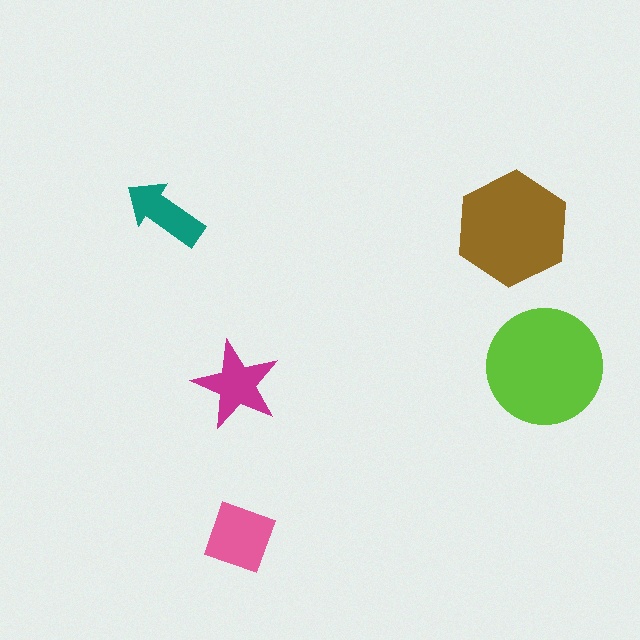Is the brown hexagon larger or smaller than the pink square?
Larger.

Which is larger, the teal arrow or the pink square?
The pink square.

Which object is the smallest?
The teal arrow.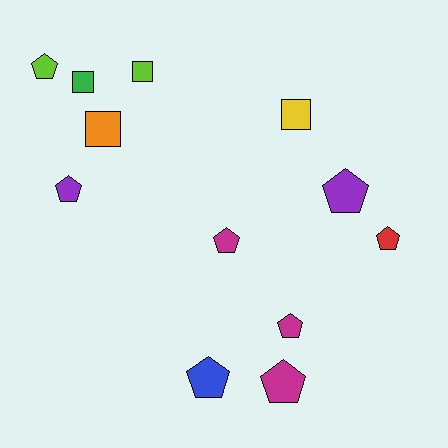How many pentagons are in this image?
There are 8 pentagons.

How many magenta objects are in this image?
There are 3 magenta objects.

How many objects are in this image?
There are 12 objects.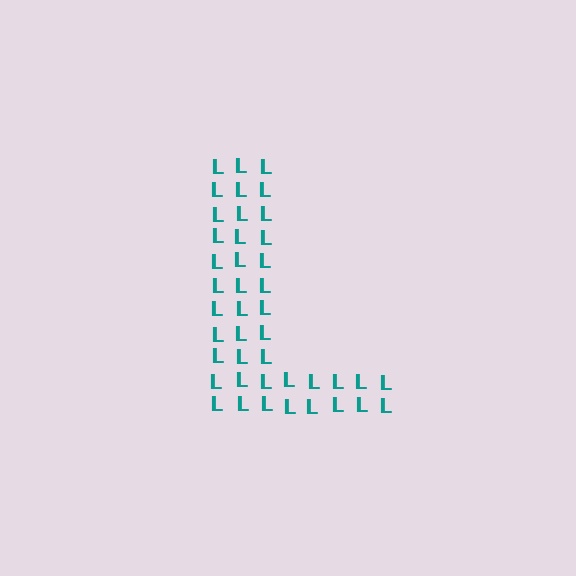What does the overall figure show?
The overall figure shows the letter L.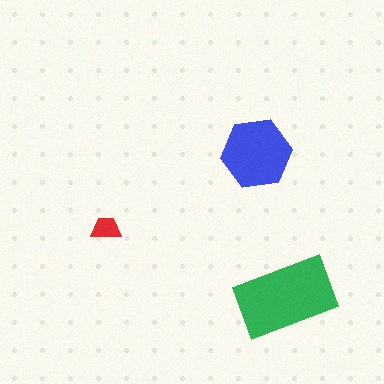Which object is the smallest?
The red trapezoid.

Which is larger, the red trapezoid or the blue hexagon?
The blue hexagon.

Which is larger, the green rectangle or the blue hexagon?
The green rectangle.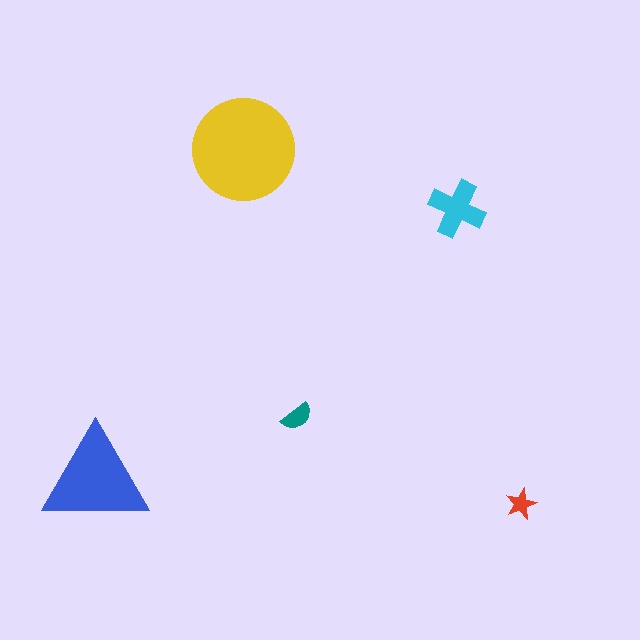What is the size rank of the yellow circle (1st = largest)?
1st.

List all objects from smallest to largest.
The red star, the teal semicircle, the cyan cross, the blue triangle, the yellow circle.